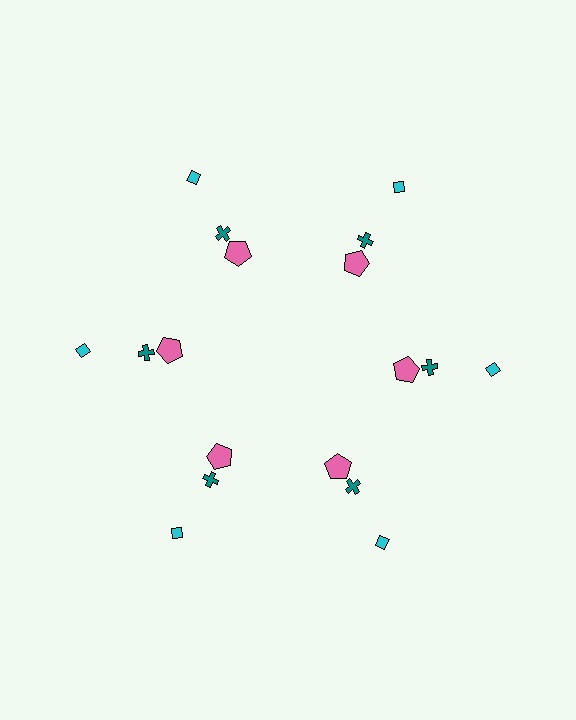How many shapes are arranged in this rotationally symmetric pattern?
There are 18 shapes, arranged in 6 groups of 3.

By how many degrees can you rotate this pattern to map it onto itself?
The pattern maps onto itself every 60 degrees of rotation.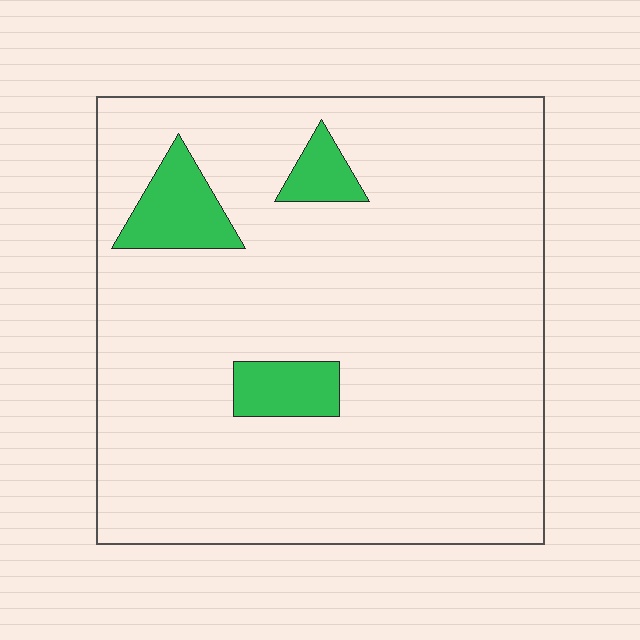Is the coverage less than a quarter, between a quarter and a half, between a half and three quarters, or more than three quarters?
Less than a quarter.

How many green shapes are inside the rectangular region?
3.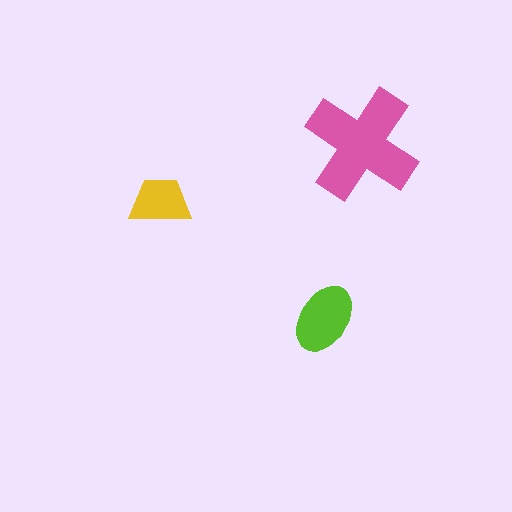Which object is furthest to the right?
The pink cross is rightmost.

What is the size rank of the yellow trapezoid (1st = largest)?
3rd.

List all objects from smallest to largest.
The yellow trapezoid, the lime ellipse, the pink cross.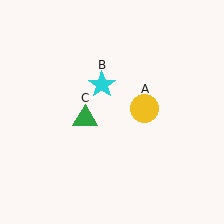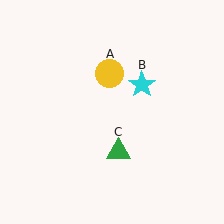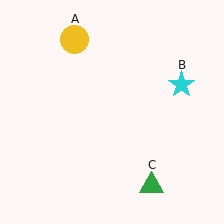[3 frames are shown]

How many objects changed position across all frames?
3 objects changed position: yellow circle (object A), cyan star (object B), green triangle (object C).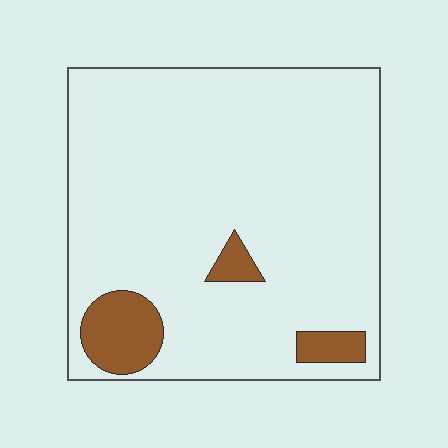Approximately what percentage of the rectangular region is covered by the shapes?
Approximately 10%.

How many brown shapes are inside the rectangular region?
3.